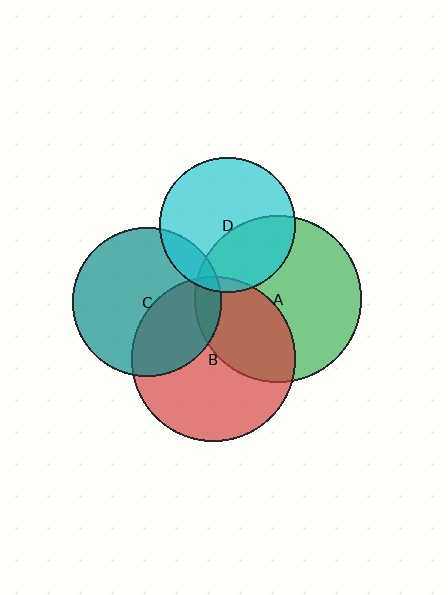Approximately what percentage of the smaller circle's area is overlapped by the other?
Approximately 35%.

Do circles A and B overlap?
Yes.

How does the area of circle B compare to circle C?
Approximately 1.2 times.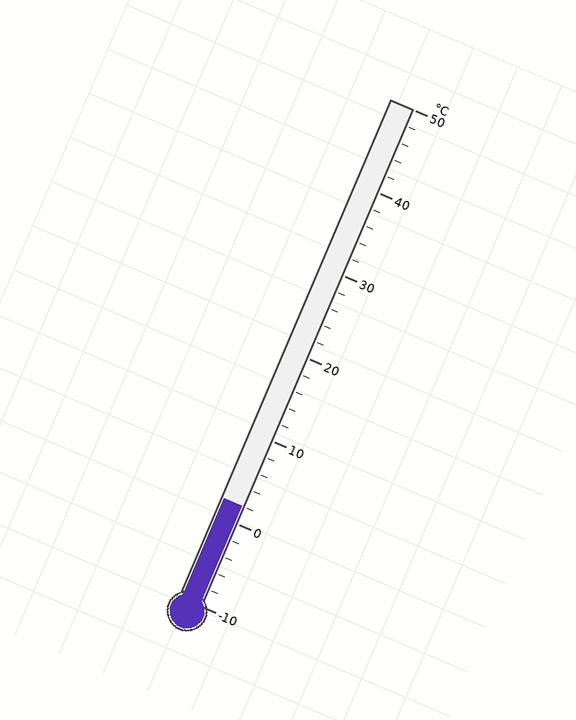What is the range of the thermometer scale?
The thermometer scale ranges from -10°C to 50°C.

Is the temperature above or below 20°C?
The temperature is below 20°C.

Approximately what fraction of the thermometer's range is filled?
The thermometer is filled to approximately 20% of its range.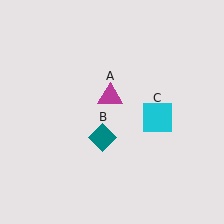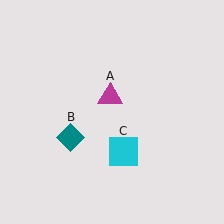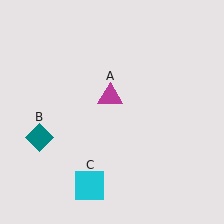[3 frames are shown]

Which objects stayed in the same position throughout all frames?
Magenta triangle (object A) remained stationary.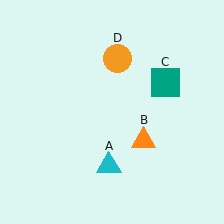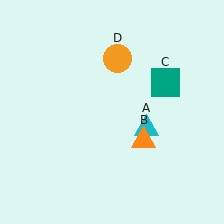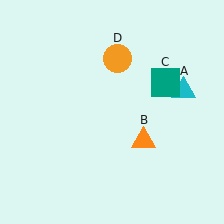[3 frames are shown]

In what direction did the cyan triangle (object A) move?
The cyan triangle (object A) moved up and to the right.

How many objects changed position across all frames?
1 object changed position: cyan triangle (object A).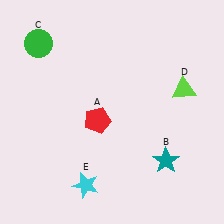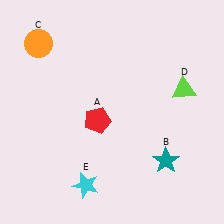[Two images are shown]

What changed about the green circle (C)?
In Image 1, C is green. In Image 2, it changed to orange.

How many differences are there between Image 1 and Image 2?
There is 1 difference between the two images.